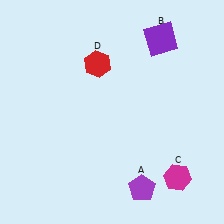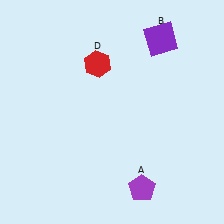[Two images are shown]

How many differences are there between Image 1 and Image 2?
There is 1 difference between the two images.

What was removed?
The magenta hexagon (C) was removed in Image 2.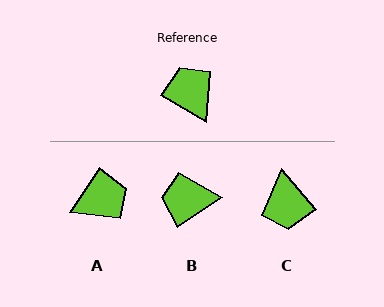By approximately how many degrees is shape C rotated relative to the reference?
Approximately 160 degrees counter-clockwise.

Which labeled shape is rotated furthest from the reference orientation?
C, about 160 degrees away.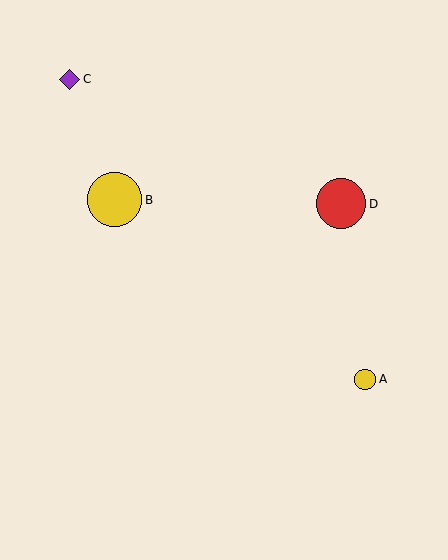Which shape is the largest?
The yellow circle (labeled B) is the largest.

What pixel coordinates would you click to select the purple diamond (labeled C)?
Click at (70, 79) to select the purple diamond C.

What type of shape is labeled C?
Shape C is a purple diamond.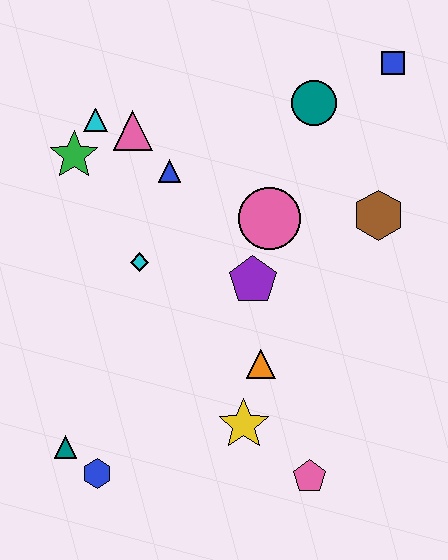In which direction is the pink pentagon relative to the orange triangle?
The pink pentagon is below the orange triangle.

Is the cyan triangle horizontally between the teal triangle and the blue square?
Yes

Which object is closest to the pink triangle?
The cyan triangle is closest to the pink triangle.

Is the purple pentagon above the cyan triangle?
No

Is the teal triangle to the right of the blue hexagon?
No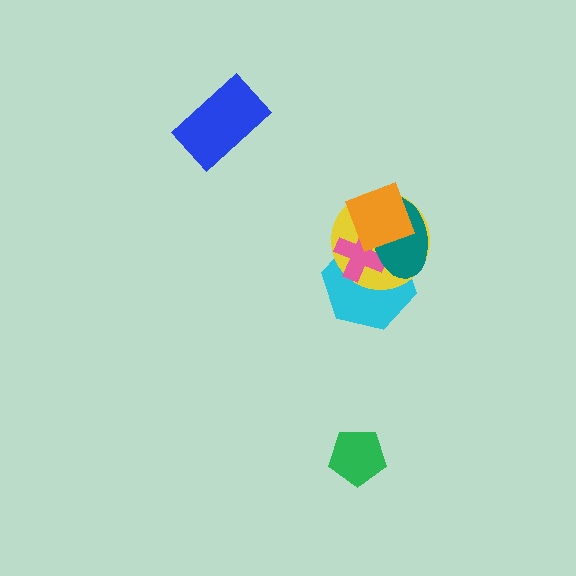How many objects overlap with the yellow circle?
4 objects overlap with the yellow circle.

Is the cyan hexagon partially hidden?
Yes, it is partially covered by another shape.